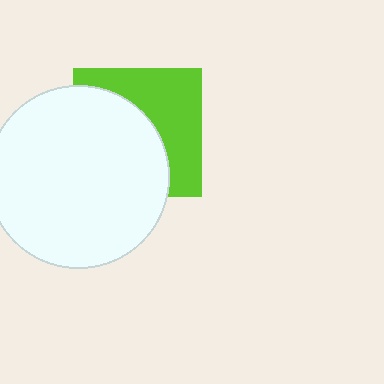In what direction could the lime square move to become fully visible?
The lime square could move toward the upper-right. That would shift it out from behind the white circle entirely.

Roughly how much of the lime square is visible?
About half of it is visible (roughly 46%).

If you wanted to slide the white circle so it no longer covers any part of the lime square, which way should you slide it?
Slide it toward the lower-left — that is the most direct way to separate the two shapes.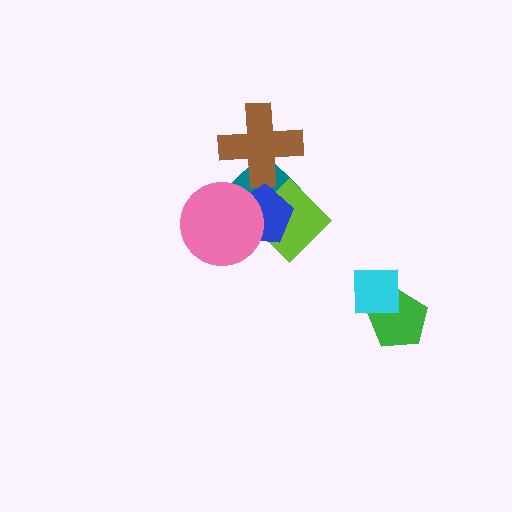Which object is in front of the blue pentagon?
The pink circle is in front of the blue pentagon.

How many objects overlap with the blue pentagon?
3 objects overlap with the blue pentagon.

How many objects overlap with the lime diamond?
3 objects overlap with the lime diamond.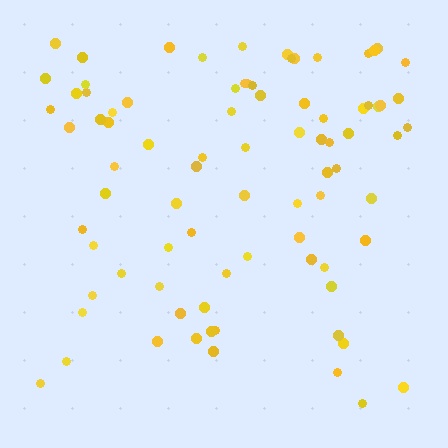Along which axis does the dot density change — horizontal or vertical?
Vertical.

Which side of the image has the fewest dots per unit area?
The bottom.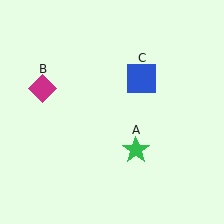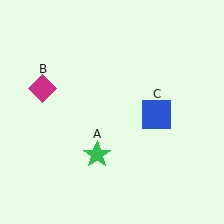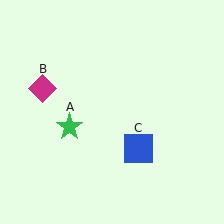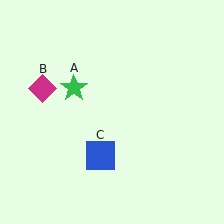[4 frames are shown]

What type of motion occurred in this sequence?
The green star (object A), blue square (object C) rotated clockwise around the center of the scene.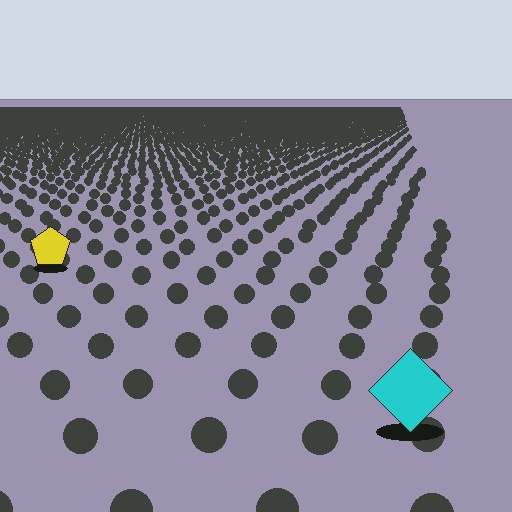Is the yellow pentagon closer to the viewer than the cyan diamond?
No. The cyan diamond is closer — you can tell from the texture gradient: the ground texture is coarser near it.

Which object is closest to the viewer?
The cyan diamond is closest. The texture marks near it are larger and more spread out.